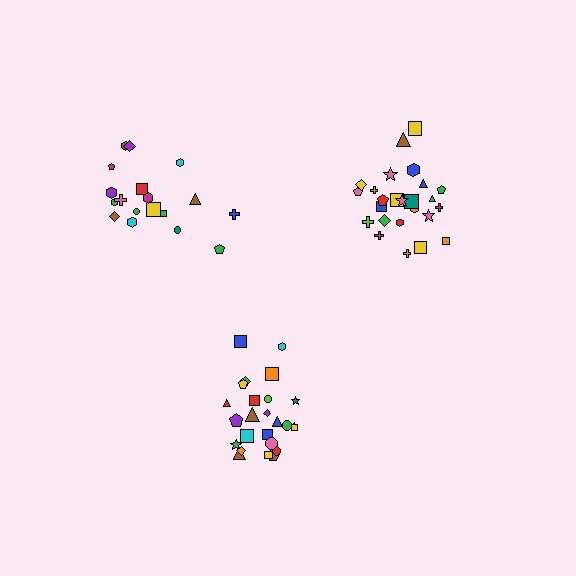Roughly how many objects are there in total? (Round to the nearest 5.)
Roughly 70 objects in total.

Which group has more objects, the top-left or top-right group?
The top-right group.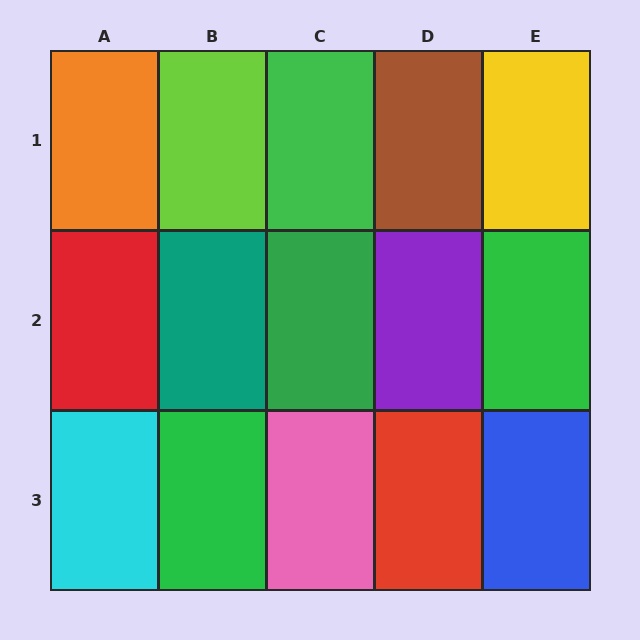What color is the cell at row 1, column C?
Green.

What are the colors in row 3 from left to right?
Cyan, green, pink, red, blue.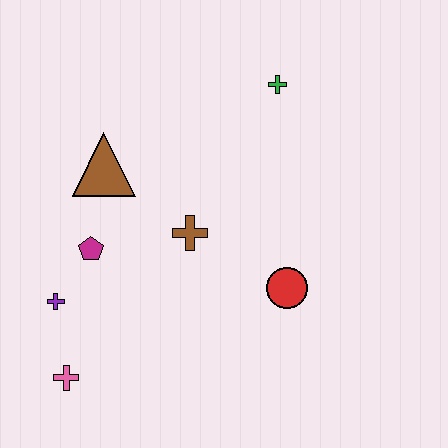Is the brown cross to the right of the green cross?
No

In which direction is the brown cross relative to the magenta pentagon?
The brown cross is to the right of the magenta pentagon.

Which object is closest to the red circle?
The brown cross is closest to the red circle.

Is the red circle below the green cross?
Yes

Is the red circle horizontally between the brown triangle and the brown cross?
No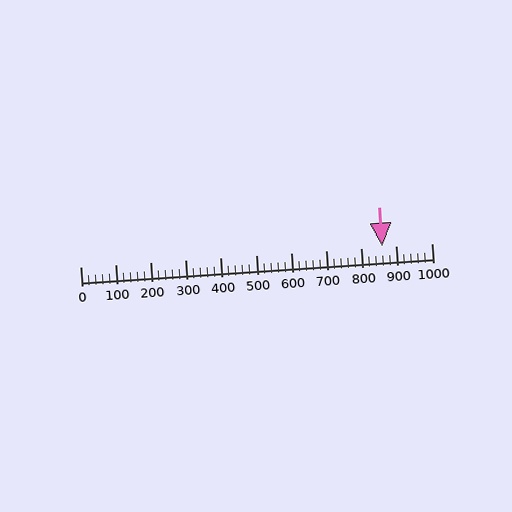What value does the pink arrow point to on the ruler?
The pink arrow points to approximately 860.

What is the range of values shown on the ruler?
The ruler shows values from 0 to 1000.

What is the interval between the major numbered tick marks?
The major tick marks are spaced 100 units apart.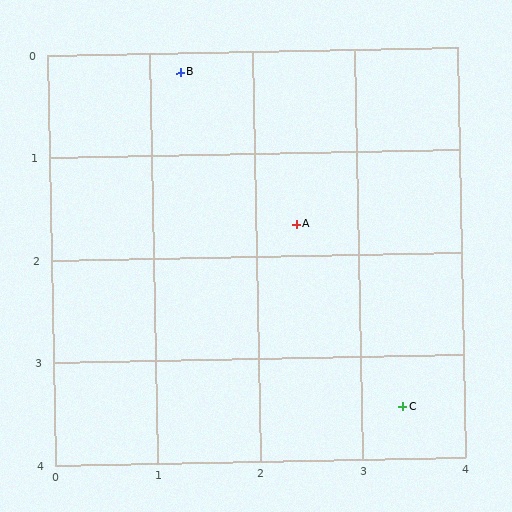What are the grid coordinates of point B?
Point B is at approximately (1.3, 0.2).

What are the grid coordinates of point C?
Point C is at approximately (3.4, 3.5).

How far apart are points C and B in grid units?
Points C and B are about 3.9 grid units apart.